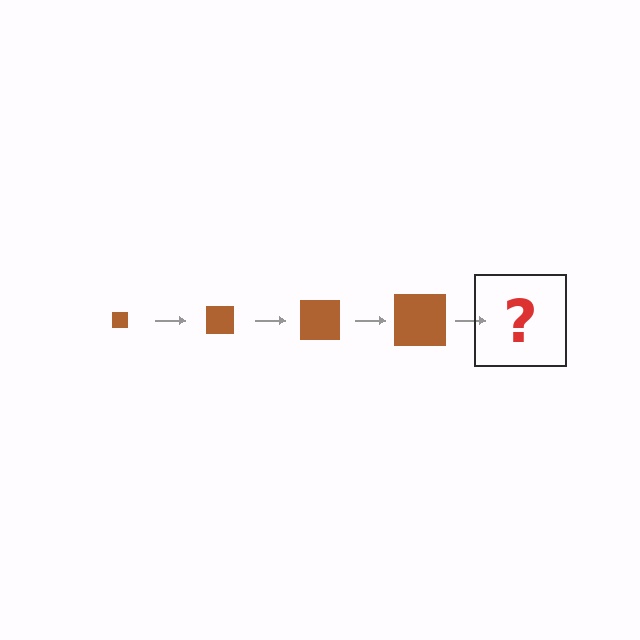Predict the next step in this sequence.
The next step is a brown square, larger than the previous one.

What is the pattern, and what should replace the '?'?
The pattern is that the square gets progressively larger each step. The '?' should be a brown square, larger than the previous one.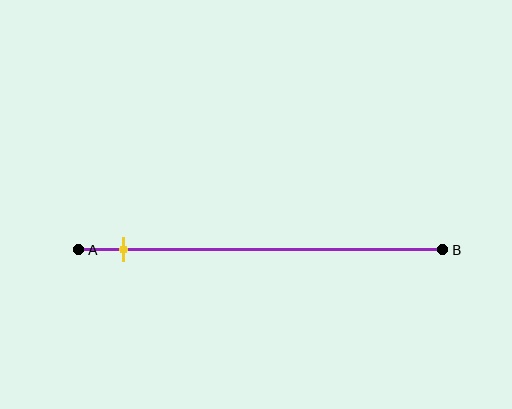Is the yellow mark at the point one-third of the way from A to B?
No, the mark is at about 10% from A, not at the 33% one-third point.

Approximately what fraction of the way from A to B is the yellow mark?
The yellow mark is approximately 10% of the way from A to B.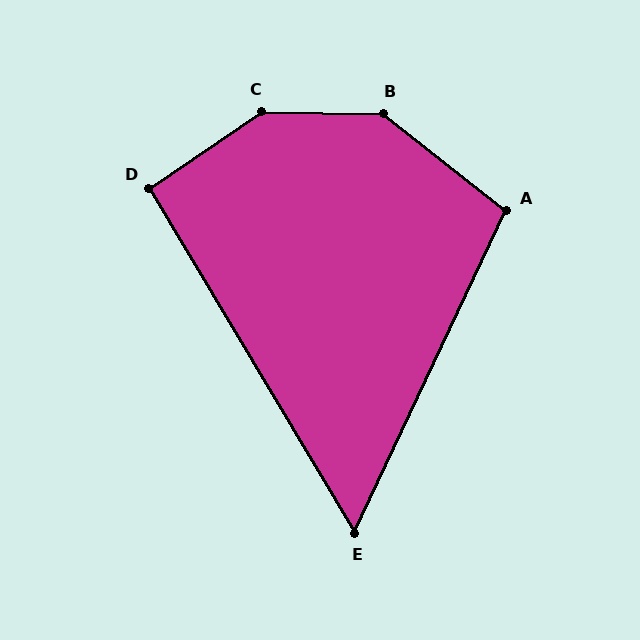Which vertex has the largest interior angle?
C, at approximately 145 degrees.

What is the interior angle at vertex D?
Approximately 93 degrees (approximately right).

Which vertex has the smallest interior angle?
E, at approximately 56 degrees.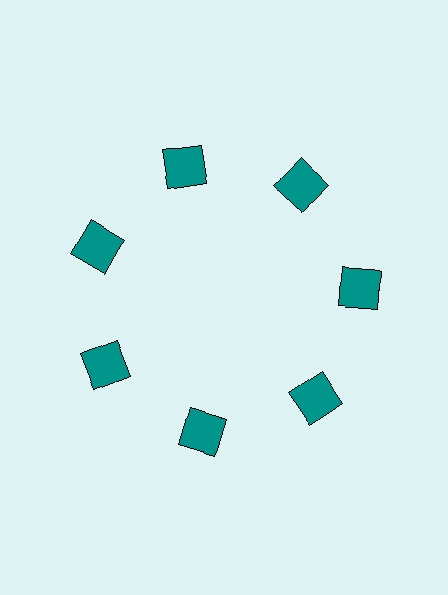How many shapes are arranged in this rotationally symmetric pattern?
There are 7 shapes, arranged in 7 groups of 1.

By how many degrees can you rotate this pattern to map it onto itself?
The pattern maps onto itself every 51 degrees of rotation.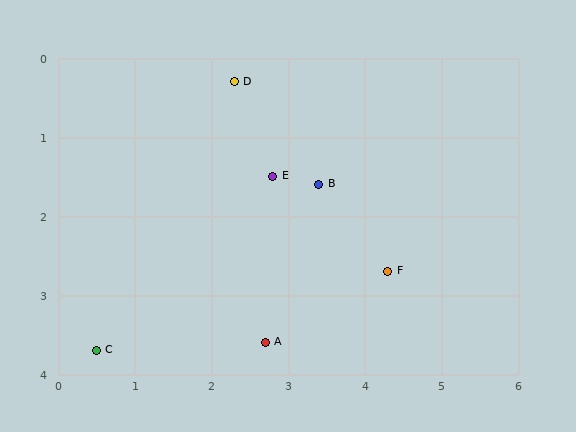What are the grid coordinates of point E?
Point E is at approximately (2.8, 1.5).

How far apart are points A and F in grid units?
Points A and F are about 1.8 grid units apart.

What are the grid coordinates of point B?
Point B is at approximately (3.4, 1.6).